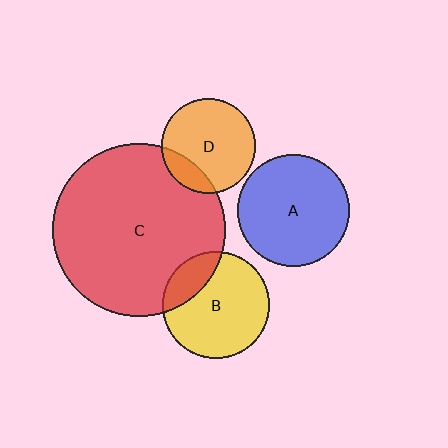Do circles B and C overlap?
Yes.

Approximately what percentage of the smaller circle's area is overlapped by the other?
Approximately 20%.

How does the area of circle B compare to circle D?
Approximately 1.3 times.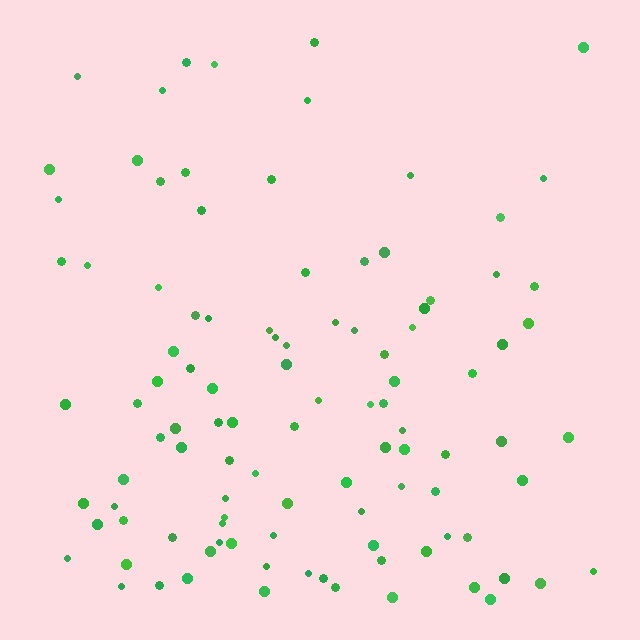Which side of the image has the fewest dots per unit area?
The top.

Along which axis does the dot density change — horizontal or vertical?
Vertical.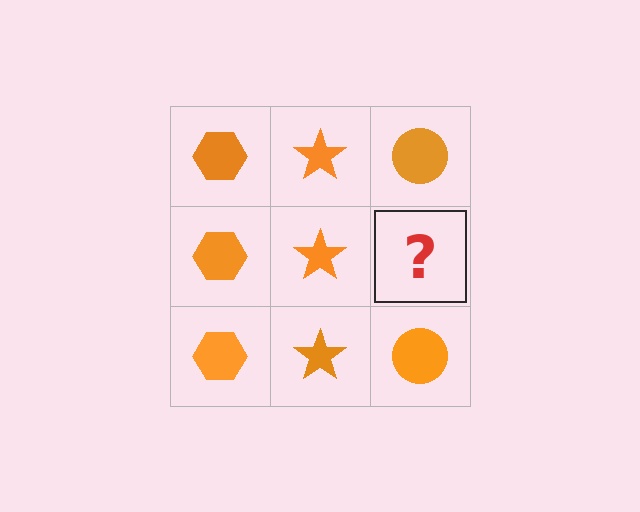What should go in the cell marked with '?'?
The missing cell should contain an orange circle.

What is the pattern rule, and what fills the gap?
The rule is that each column has a consistent shape. The gap should be filled with an orange circle.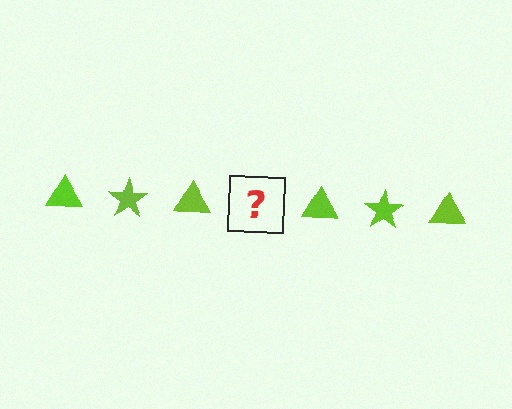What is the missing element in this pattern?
The missing element is a lime star.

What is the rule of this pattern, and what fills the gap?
The rule is that the pattern cycles through triangle, star shapes in lime. The gap should be filled with a lime star.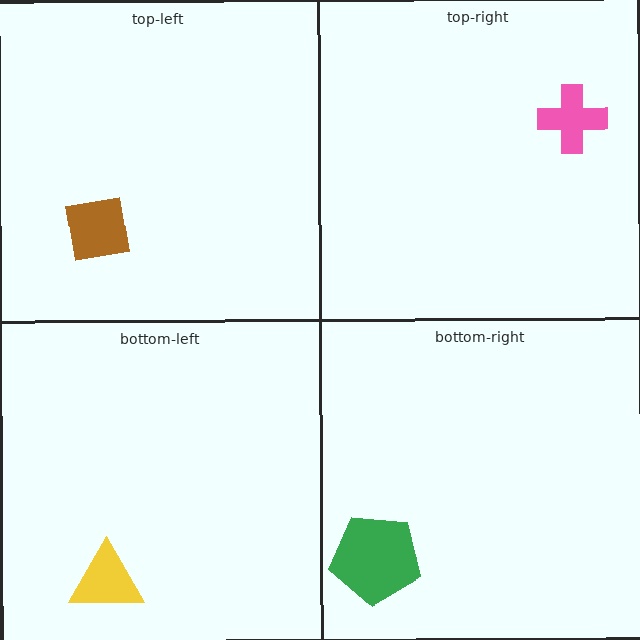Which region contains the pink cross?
The top-right region.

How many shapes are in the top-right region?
1.